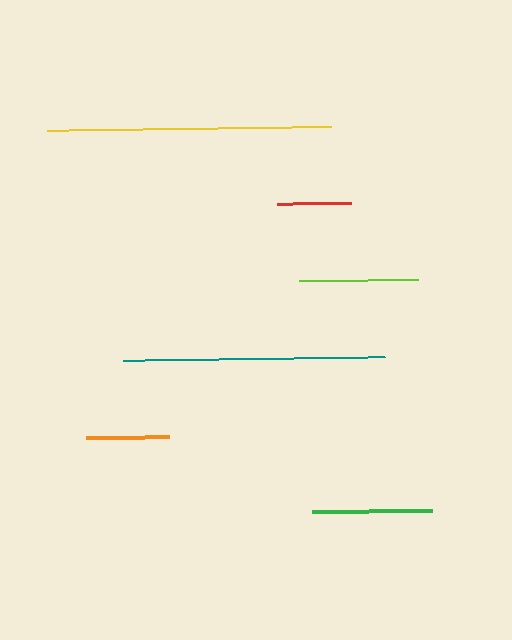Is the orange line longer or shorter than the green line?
The green line is longer than the orange line.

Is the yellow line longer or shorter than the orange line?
The yellow line is longer than the orange line.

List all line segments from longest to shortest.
From longest to shortest: yellow, teal, green, lime, orange, red.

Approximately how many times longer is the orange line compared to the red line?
The orange line is approximately 1.1 times the length of the red line.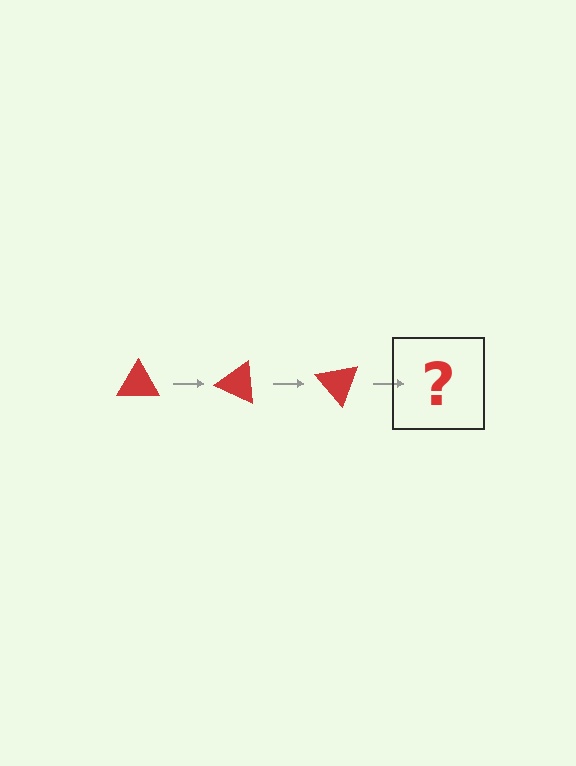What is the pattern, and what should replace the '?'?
The pattern is that the triangle rotates 25 degrees each step. The '?' should be a red triangle rotated 75 degrees.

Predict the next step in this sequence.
The next step is a red triangle rotated 75 degrees.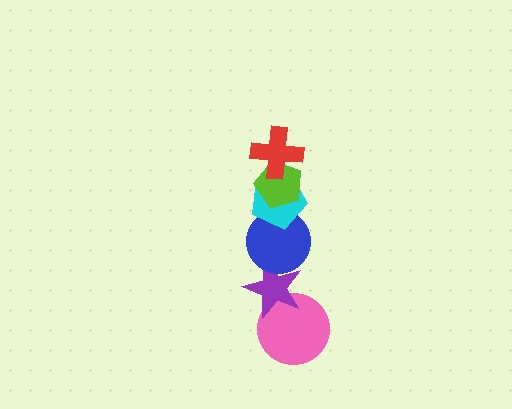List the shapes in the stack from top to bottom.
From top to bottom: the red cross, the lime pentagon, the cyan pentagon, the blue circle, the purple star, the pink circle.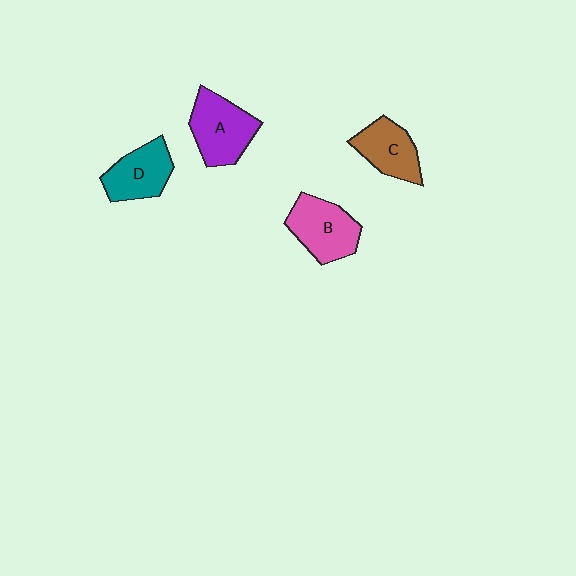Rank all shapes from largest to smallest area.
From largest to smallest: A (purple), B (pink), D (teal), C (brown).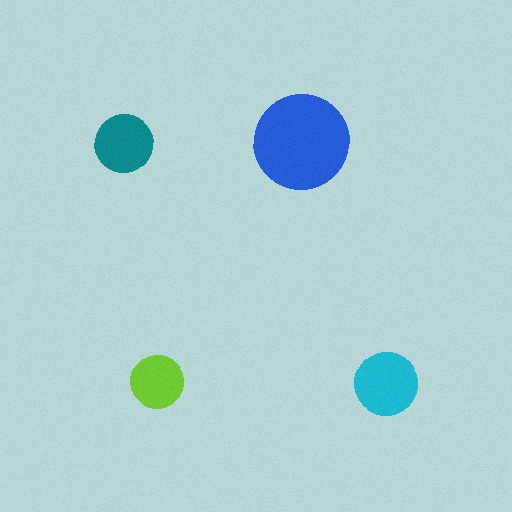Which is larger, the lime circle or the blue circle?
The blue one.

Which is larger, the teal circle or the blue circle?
The blue one.